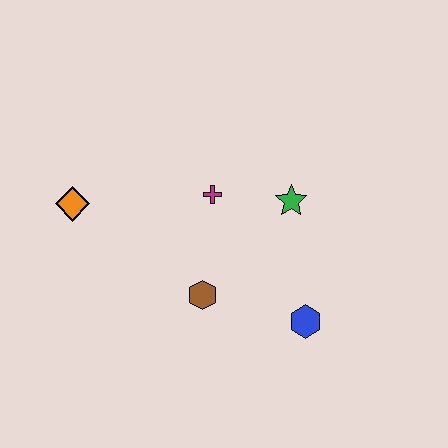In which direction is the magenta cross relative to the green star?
The magenta cross is to the left of the green star.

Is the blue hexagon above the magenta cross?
No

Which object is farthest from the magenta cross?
The blue hexagon is farthest from the magenta cross.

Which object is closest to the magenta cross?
The green star is closest to the magenta cross.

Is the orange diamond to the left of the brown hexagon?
Yes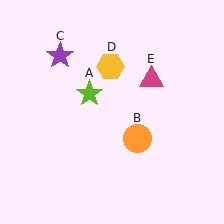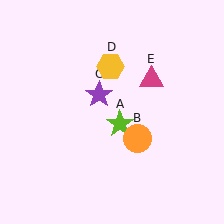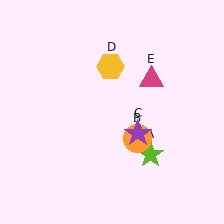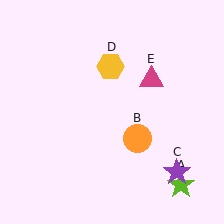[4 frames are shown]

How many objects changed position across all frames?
2 objects changed position: lime star (object A), purple star (object C).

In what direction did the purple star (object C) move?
The purple star (object C) moved down and to the right.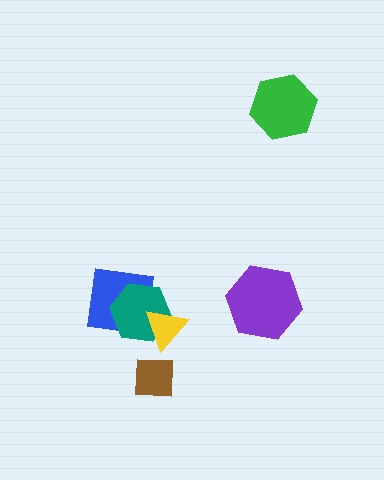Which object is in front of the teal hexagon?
The yellow triangle is in front of the teal hexagon.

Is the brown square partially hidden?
No, no other shape covers it.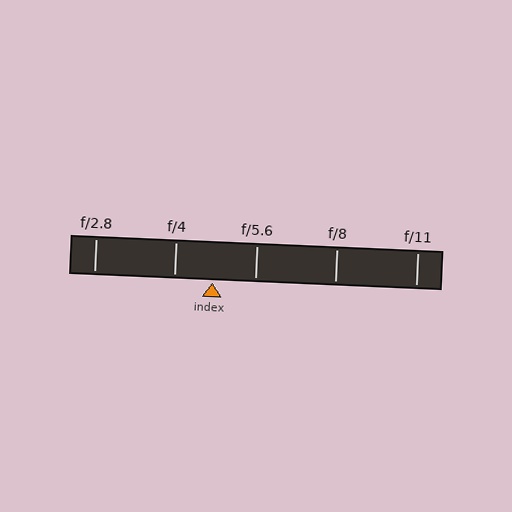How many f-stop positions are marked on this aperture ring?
There are 5 f-stop positions marked.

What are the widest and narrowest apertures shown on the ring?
The widest aperture shown is f/2.8 and the narrowest is f/11.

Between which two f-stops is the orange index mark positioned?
The index mark is between f/4 and f/5.6.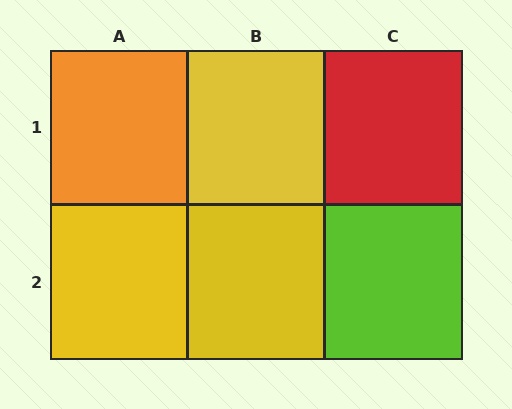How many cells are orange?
1 cell is orange.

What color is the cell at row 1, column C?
Red.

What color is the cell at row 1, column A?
Orange.